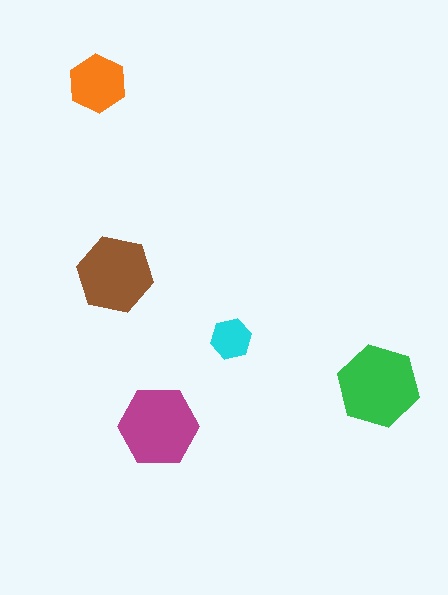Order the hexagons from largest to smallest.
the green one, the magenta one, the brown one, the orange one, the cyan one.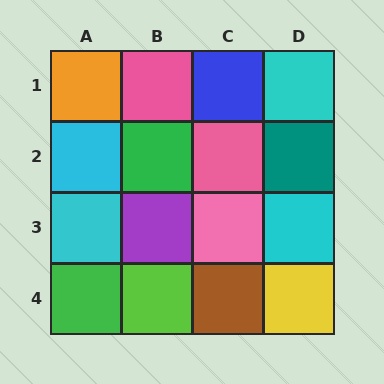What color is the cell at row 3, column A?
Cyan.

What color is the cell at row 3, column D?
Cyan.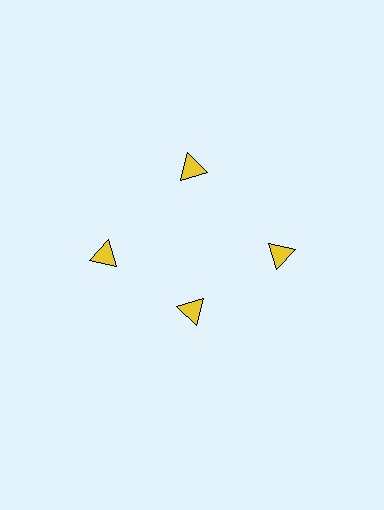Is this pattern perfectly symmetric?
No. The 4 yellow triangles are arranged in a ring, but one element near the 6 o'clock position is pulled inward toward the center, breaking the 4-fold rotational symmetry.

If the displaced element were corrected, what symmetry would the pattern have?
It would have 4-fold rotational symmetry — the pattern would map onto itself every 90 degrees.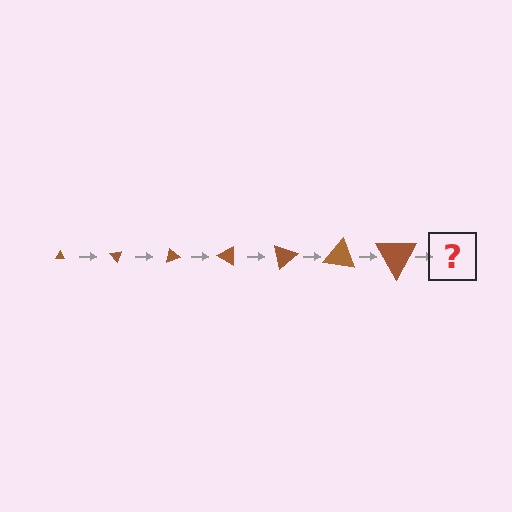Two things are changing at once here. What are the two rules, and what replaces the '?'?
The two rules are that the triangle grows larger each step and it rotates 50 degrees each step. The '?' should be a triangle, larger than the previous one and rotated 350 degrees from the start.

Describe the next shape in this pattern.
It should be a triangle, larger than the previous one and rotated 350 degrees from the start.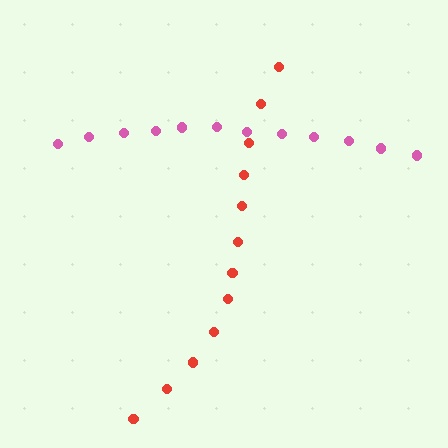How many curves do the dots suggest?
There are 2 distinct paths.